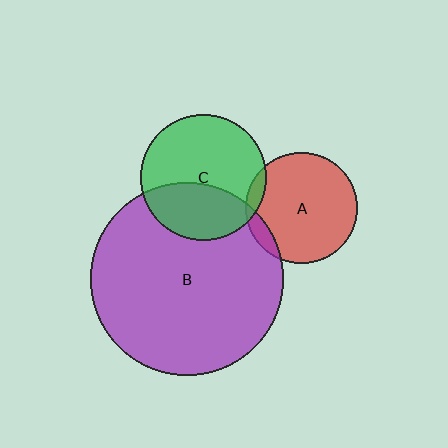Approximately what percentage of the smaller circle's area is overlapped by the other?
Approximately 35%.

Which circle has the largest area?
Circle B (purple).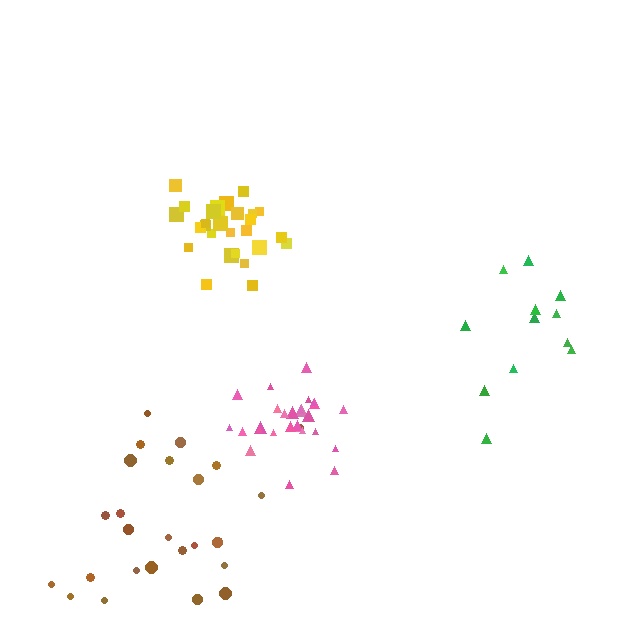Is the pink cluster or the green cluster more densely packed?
Pink.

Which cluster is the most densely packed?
Yellow.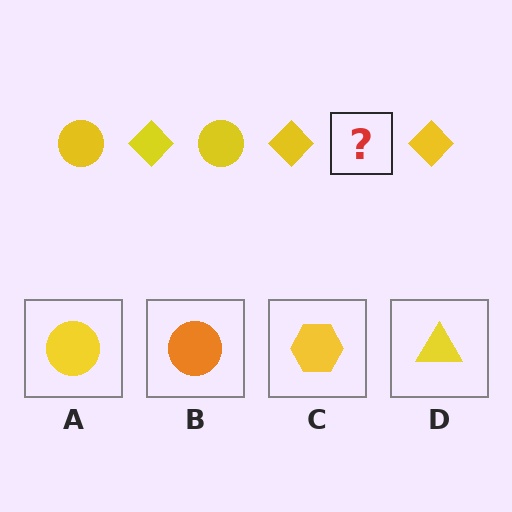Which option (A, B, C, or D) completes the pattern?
A.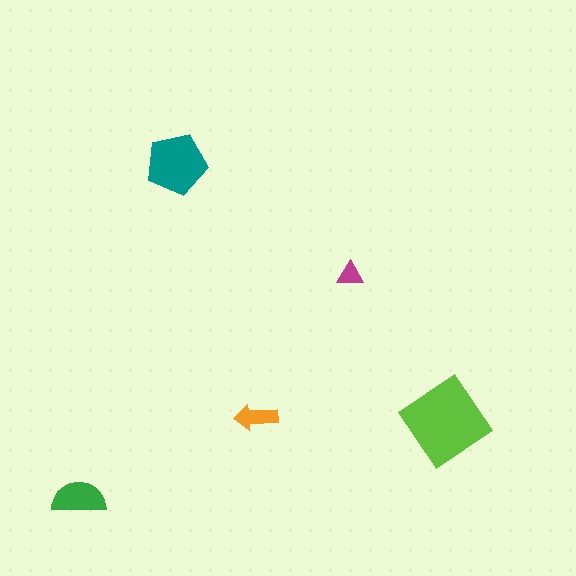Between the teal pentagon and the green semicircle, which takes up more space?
The teal pentagon.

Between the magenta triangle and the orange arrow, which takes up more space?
The orange arrow.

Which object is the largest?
The lime diamond.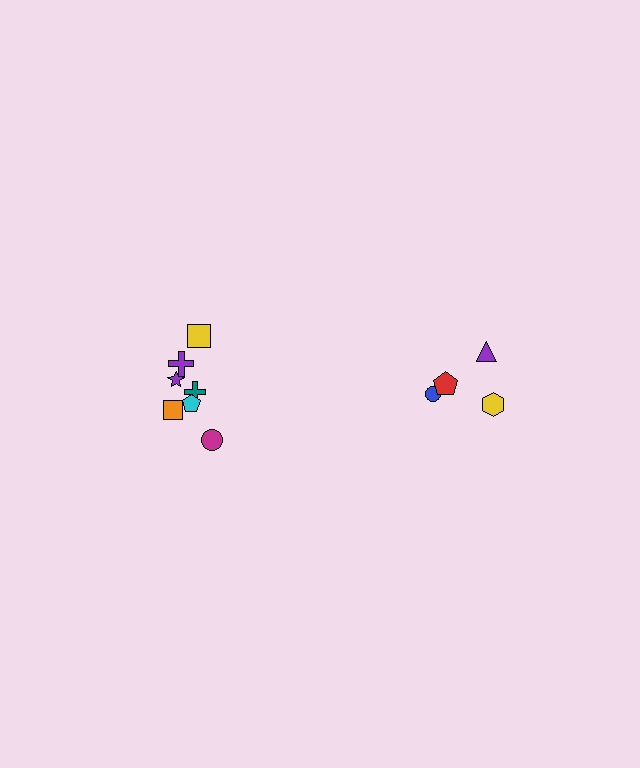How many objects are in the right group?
There are 4 objects.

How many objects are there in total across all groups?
There are 11 objects.